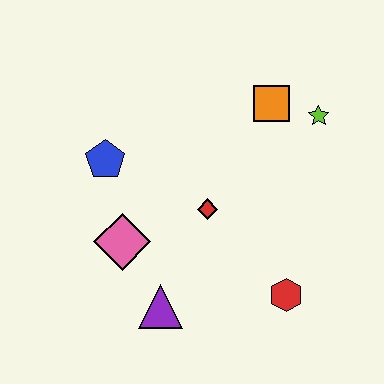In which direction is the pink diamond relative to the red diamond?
The pink diamond is to the left of the red diamond.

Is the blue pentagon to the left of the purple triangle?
Yes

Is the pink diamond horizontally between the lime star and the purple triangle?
No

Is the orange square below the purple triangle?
No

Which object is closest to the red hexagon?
The red diamond is closest to the red hexagon.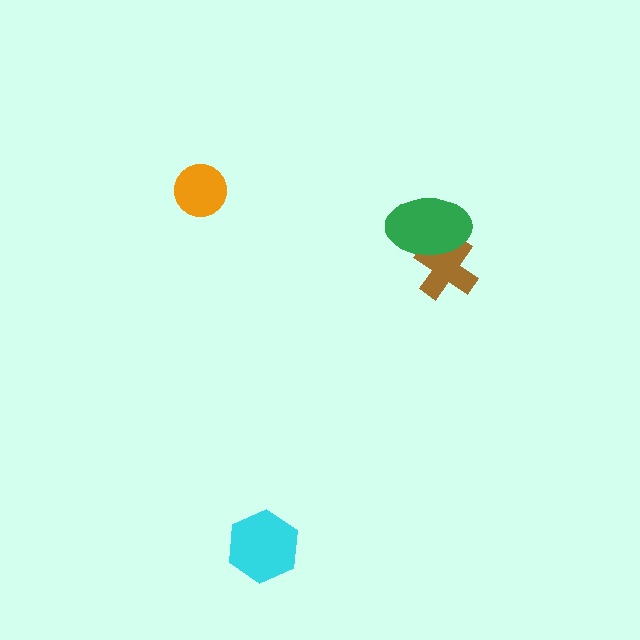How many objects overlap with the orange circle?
0 objects overlap with the orange circle.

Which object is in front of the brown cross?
The green ellipse is in front of the brown cross.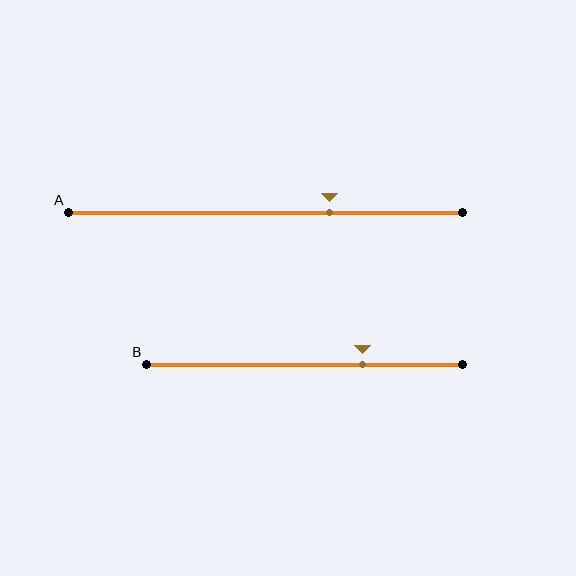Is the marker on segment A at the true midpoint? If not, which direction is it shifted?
No, the marker on segment A is shifted to the right by about 16% of the segment length.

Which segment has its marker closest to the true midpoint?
Segment A has its marker closest to the true midpoint.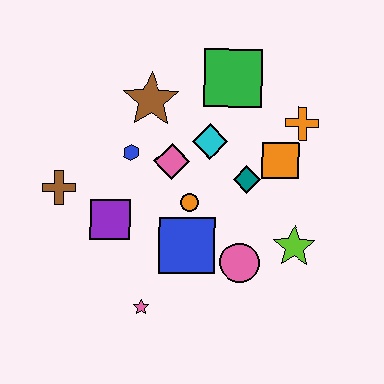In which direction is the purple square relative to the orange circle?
The purple square is to the left of the orange circle.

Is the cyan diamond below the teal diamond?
No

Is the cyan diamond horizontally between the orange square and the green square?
No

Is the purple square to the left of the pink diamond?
Yes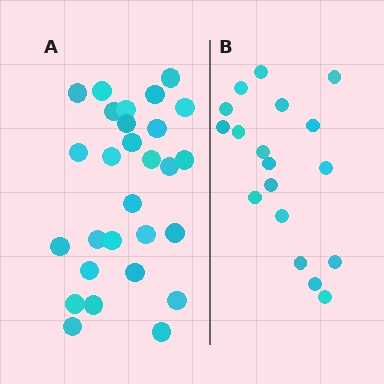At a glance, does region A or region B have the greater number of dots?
Region A (the left region) has more dots.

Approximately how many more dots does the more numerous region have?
Region A has roughly 10 or so more dots than region B.